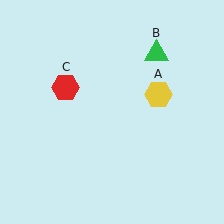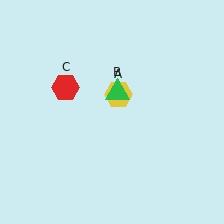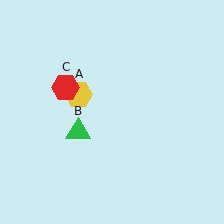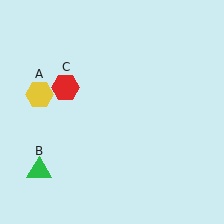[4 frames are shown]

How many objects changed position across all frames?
2 objects changed position: yellow hexagon (object A), green triangle (object B).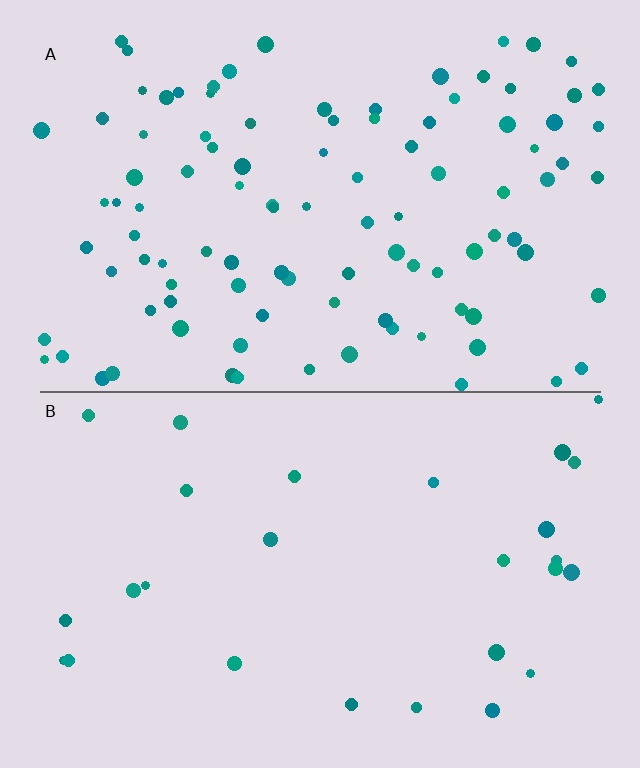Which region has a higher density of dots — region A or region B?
A (the top).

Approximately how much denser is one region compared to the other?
Approximately 3.7× — region A over region B.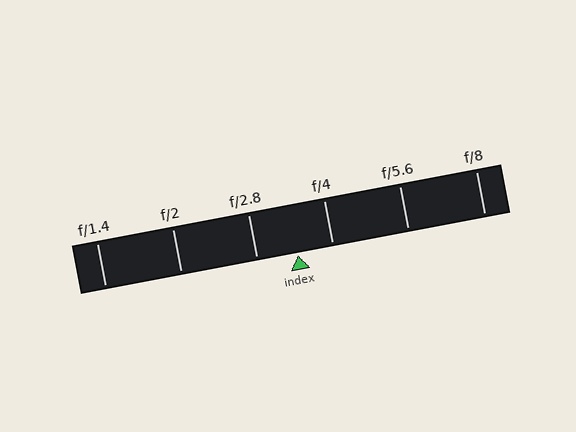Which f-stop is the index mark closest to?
The index mark is closest to f/4.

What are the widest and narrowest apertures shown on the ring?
The widest aperture shown is f/1.4 and the narrowest is f/8.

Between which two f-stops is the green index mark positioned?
The index mark is between f/2.8 and f/4.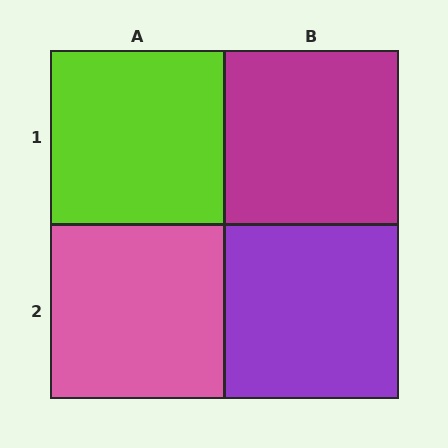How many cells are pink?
1 cell is pink.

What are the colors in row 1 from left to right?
Lime, magenta.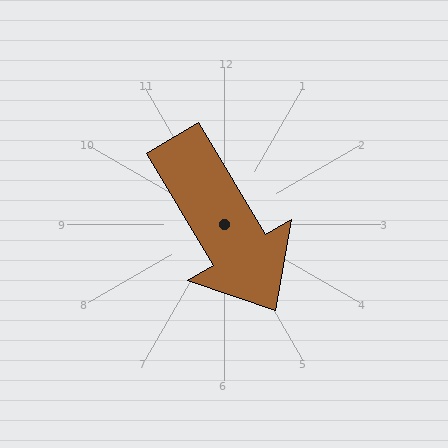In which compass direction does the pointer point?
Southeast.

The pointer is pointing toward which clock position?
Roughly 5 o'clock.